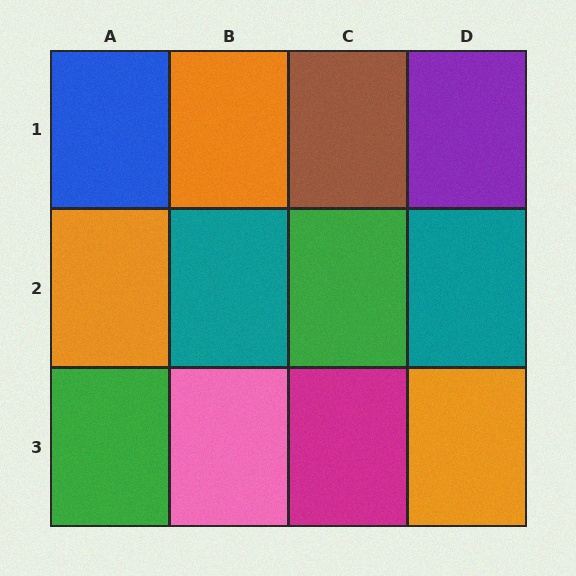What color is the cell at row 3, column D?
Orange.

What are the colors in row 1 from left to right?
Blue, orange, brown, purple.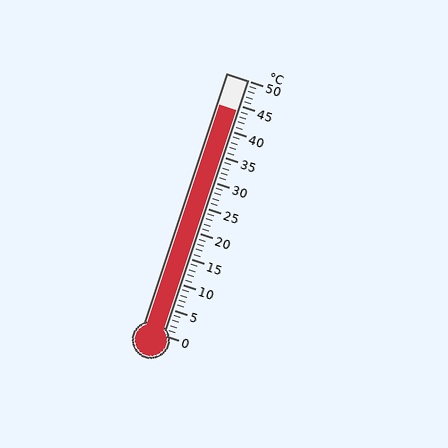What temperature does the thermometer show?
The thermometer shows approximately 44°C.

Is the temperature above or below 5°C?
The temperature is above 5°C.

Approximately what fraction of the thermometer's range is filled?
The thermometer is filled to approximately 90% of its range.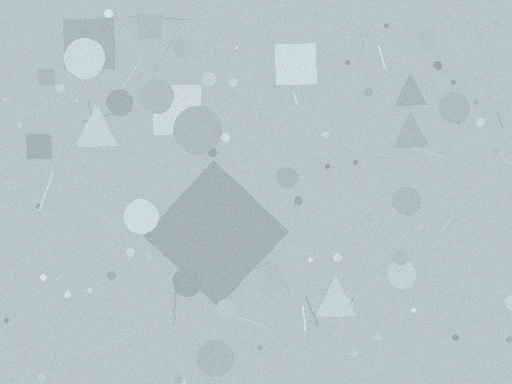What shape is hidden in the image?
A diamond is hidden in the image.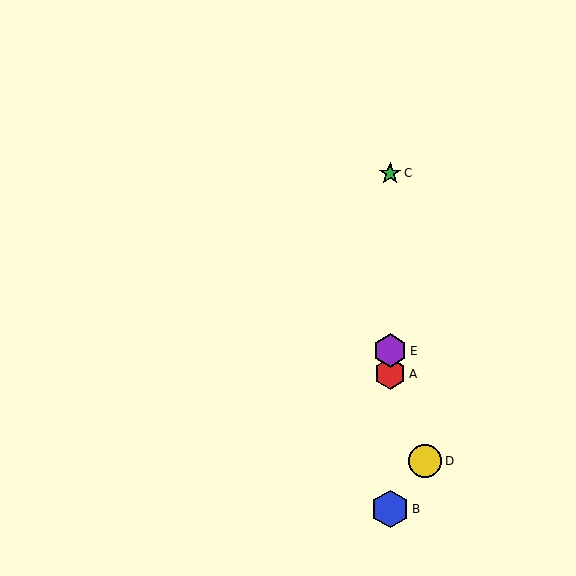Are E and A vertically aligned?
Yes, both are at x≈390.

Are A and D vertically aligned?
No, A is at x≈390 and D is at x≈425.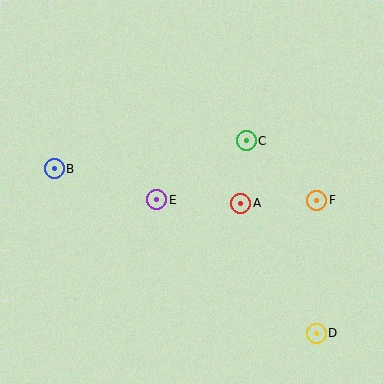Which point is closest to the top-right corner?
Point C is closest to the top-right corner.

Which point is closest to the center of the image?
Point E at (157, 200) is closest to the center.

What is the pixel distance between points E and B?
The distance between E and B is 107 pixels.